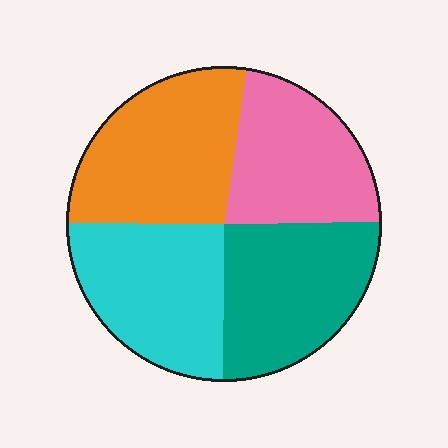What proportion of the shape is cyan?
Cyan takes up between a sixth and a third of the shape.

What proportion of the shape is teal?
Teal takes up about one quarter (1/4) of the shape.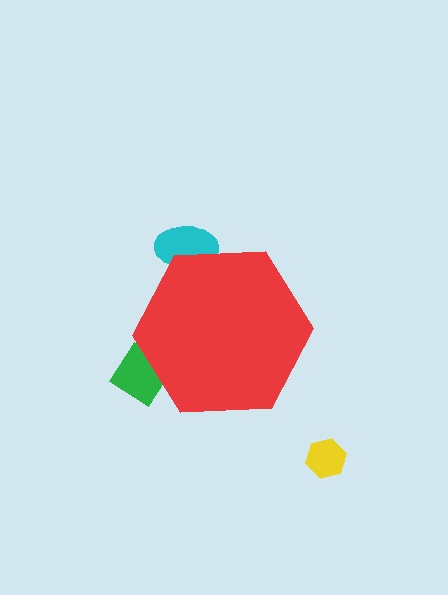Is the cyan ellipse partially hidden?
Yes, the cyan ellipse is partially hidden behind the red hexagon.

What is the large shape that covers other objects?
A red hexagon.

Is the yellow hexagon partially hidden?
No, the yellow hexagon is fully visible.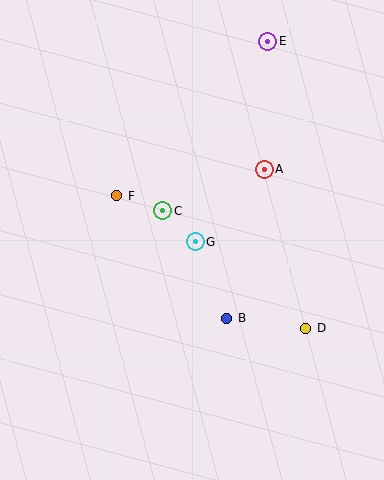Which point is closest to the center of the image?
Point G at (195, 242) is closest to the center.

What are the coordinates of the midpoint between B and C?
The midpoint between B and C is at (195, 265).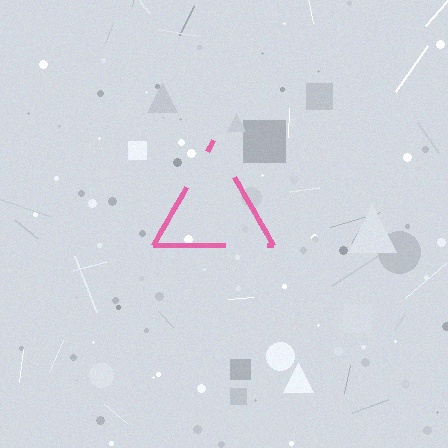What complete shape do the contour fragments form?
The contour fragments form a triangle.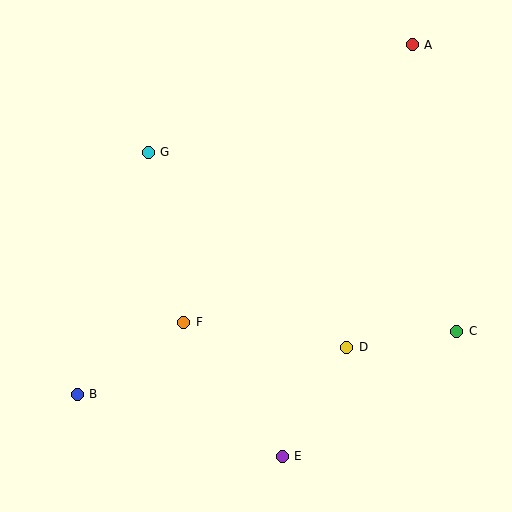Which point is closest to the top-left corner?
Point G is closest to the top-left corner.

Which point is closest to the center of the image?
Point F at (184, 322) is closest to the center.